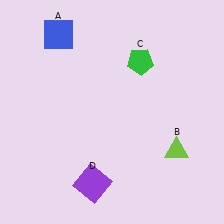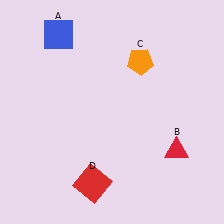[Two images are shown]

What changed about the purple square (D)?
In Image 1, D is purple. In Image 2, it changed to red.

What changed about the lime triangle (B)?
In Image 1, B is lime. In Image 2, it changed to red.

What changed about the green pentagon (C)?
In Image 1, C is green. In Image 2, it changed to orange.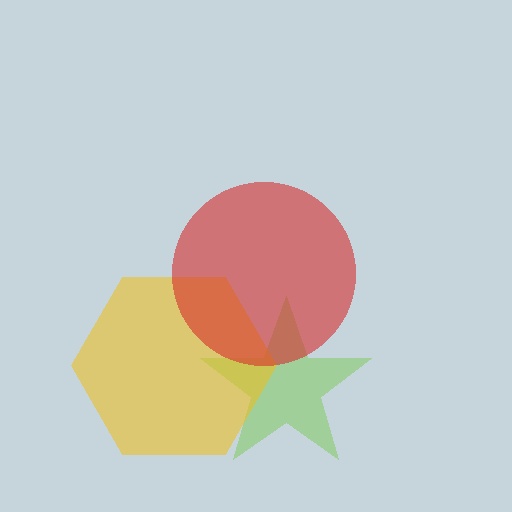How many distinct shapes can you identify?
There are 3 distinct shapes: a lime star, a yellow hexagon, a red circle.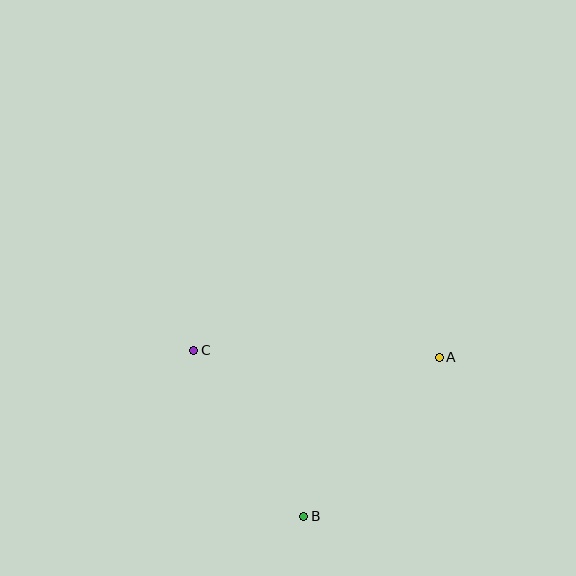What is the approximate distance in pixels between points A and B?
The distance between A and B is approximately 209 pixels.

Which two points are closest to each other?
Points B and C are closest to each other.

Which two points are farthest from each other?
Points A and C are farthest from each other.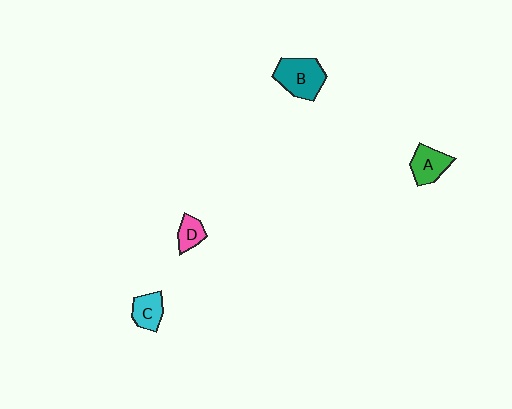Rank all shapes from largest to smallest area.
From largest to smallest: B (teal), A (green), C (cyan), D (pink).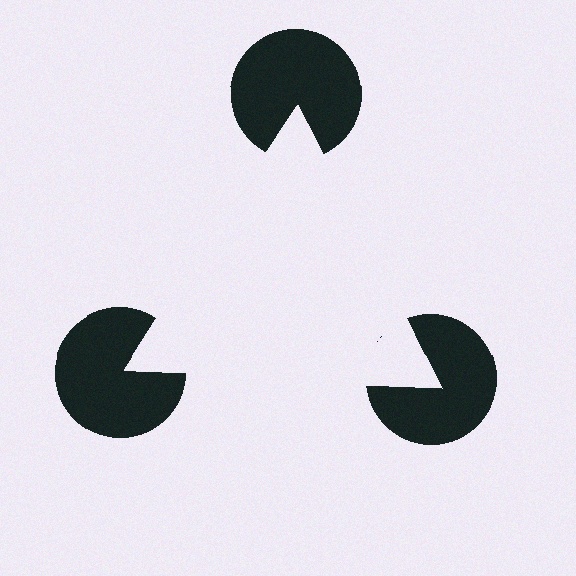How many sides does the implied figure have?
3 sides.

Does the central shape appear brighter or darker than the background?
It typically appears slightly brighter than the background, even though no actual brightness change is drawn.